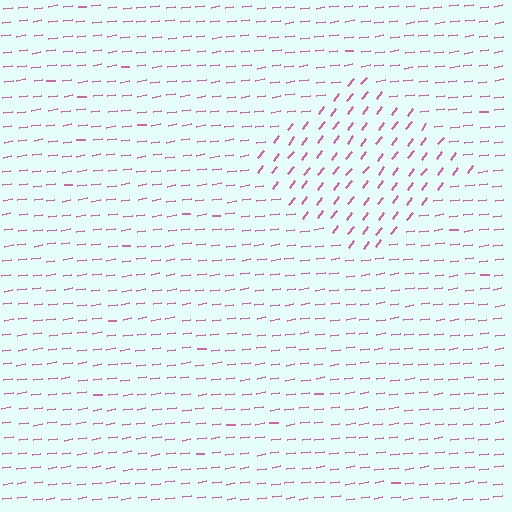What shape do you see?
I see a diamond.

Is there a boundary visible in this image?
Yes, there is a texture boundary formed by a change in line orientation.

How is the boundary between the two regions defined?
The boundary is defined purely by a change in line orientation (approximately 45 degrees difference). All lines are the same color and thickness.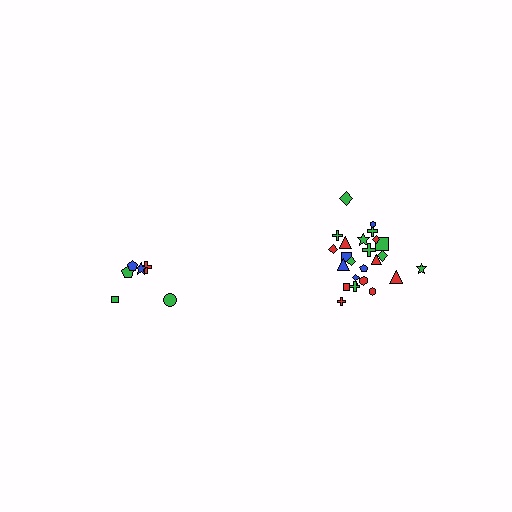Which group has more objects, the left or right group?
The right group.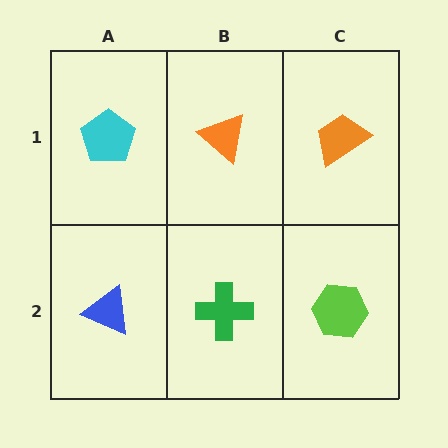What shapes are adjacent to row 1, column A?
A blue triangle (row 2, column A), an orange triangle (row 1, column B).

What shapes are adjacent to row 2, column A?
A cyan pentagon (row 1, column A), a green cross (row 2, column B).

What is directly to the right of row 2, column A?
A green cross.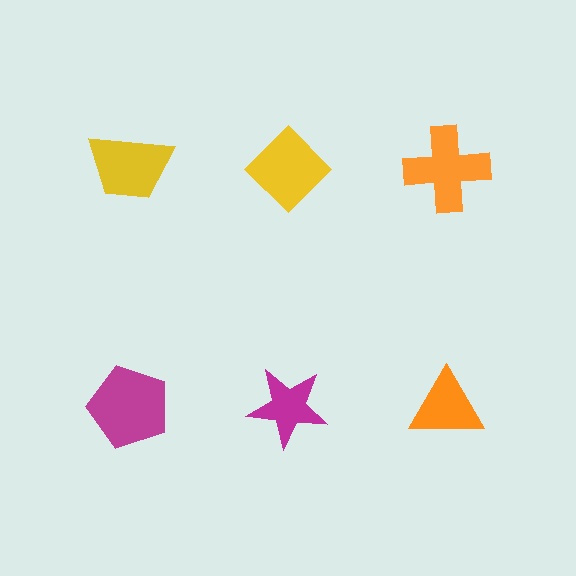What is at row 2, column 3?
An orange triangle.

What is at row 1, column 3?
An orange cross.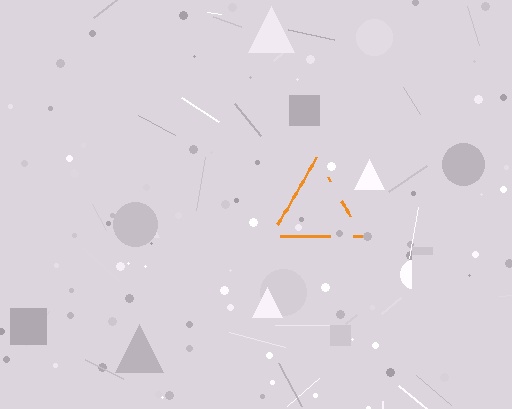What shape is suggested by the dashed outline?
The dashed outline suggests a triangle.